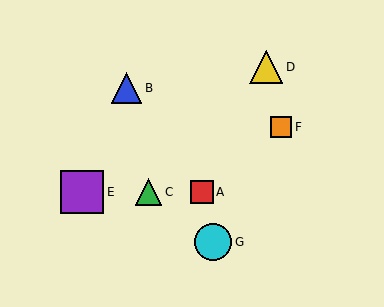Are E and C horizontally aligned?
Yes, both are at y≈192.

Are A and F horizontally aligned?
No, A is at y≈192 and F is at y≈127.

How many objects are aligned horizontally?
3 objects (A, C, E) are aligned horizontally.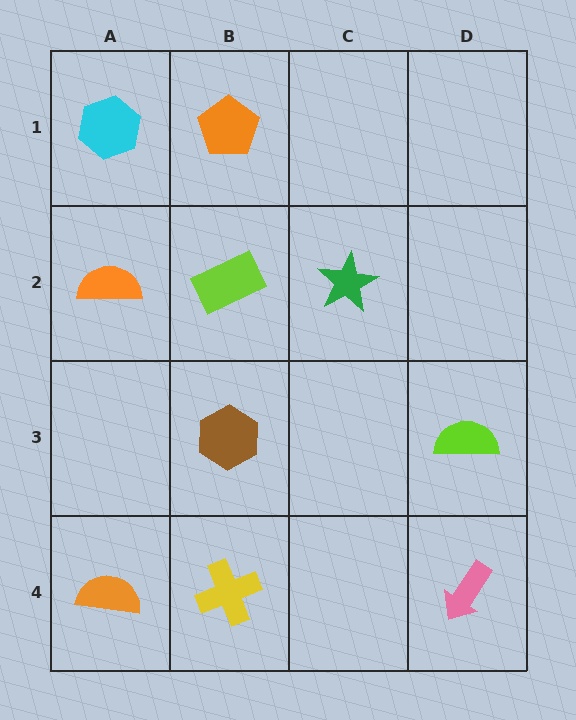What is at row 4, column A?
An orange semicircle.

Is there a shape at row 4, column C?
No, that cell is empty.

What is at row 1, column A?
A cyan hexagon.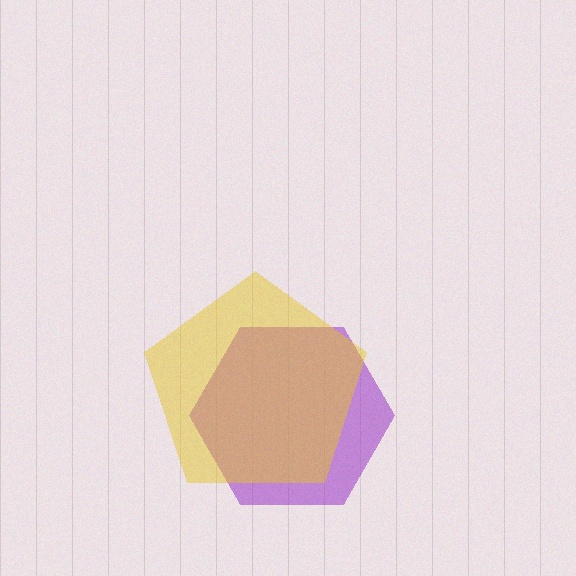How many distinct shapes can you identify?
There are 2 distinct shapes: a purple hexagon, a yellow pentagon.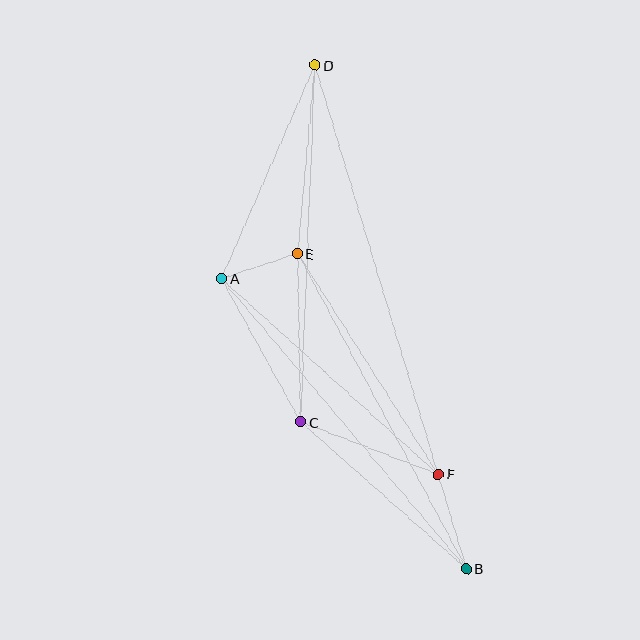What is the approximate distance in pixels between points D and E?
The distance between D and E is approximately 189 pixels.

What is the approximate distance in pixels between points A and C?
The distance between A and C is approximately 164 pixels.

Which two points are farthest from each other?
Points B and D are farthest from each other.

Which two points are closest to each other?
Points A and E are closest to each other.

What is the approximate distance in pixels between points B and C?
The distance between B and C is approximately 221 pixels.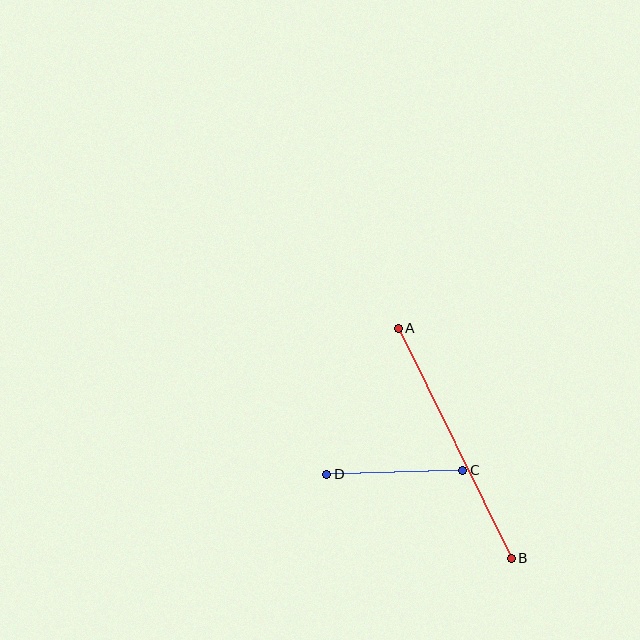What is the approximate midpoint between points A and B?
The midpoint is at approximately (455, 443) pixels.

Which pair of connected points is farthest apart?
Points A and B are farthest apart.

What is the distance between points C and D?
The distance is approximately 136 pixels.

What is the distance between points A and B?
The distance is approximately 256 pixels.